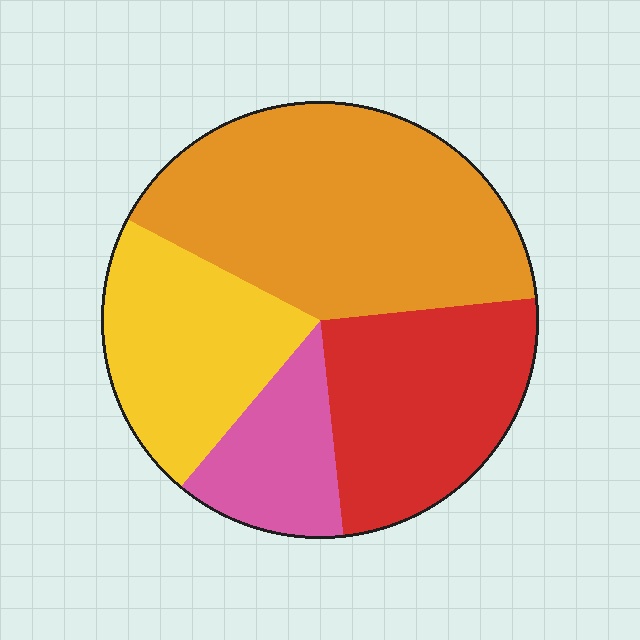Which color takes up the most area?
Orange, at roughly 40%.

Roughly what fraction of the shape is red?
Red takes up about one quarter (1/4) of the shape.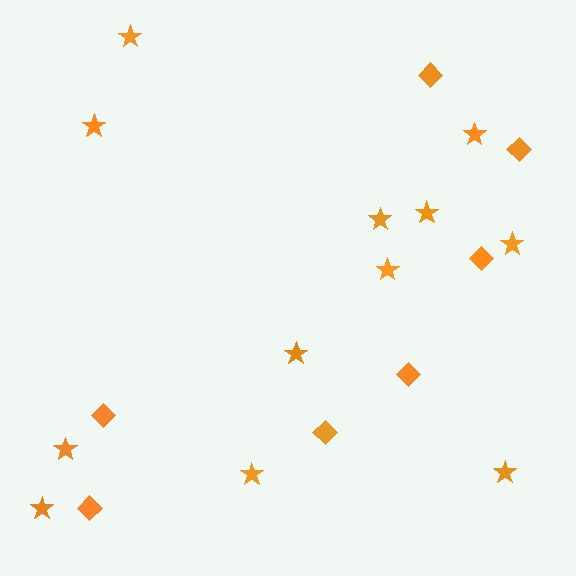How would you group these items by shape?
There are 2 groups: one group of diamonds (7) and one group of stars (12).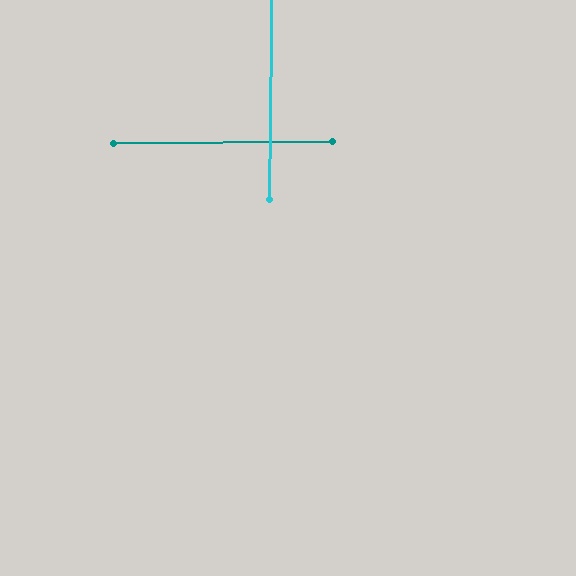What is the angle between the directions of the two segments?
Approximately 89 degrees.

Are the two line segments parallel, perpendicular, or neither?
Perpendicular — they meet at approximately 89°.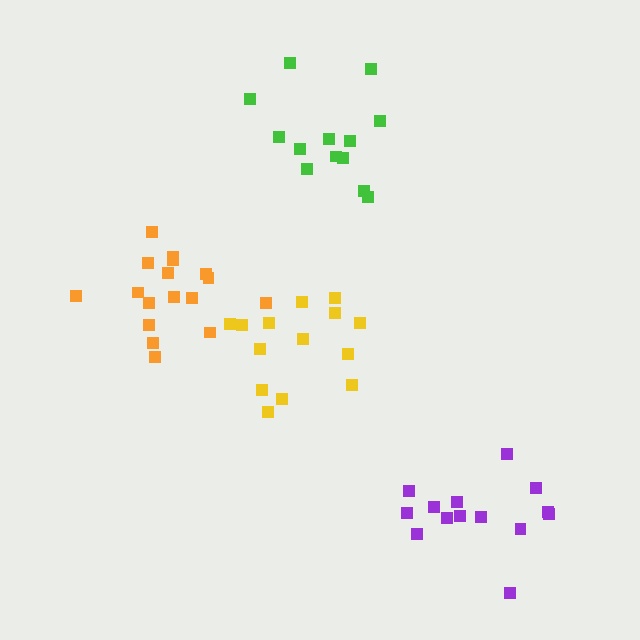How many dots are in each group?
Group 1: 17 dots, Group 2: 14 dots, Group 3: 14 dots, Group 4: 13 dots (58 total).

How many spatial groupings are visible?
There are 4 spatial groupings.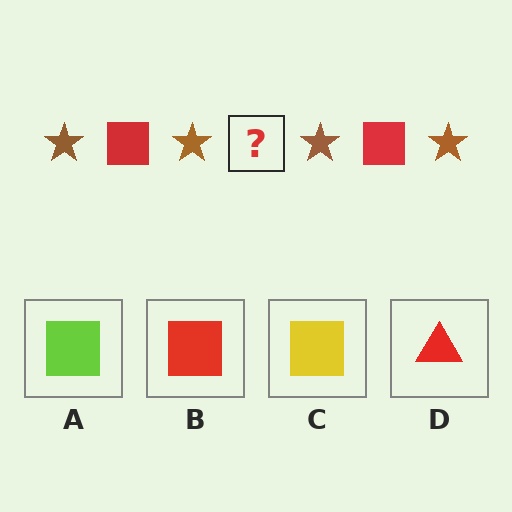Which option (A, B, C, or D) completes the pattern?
B.